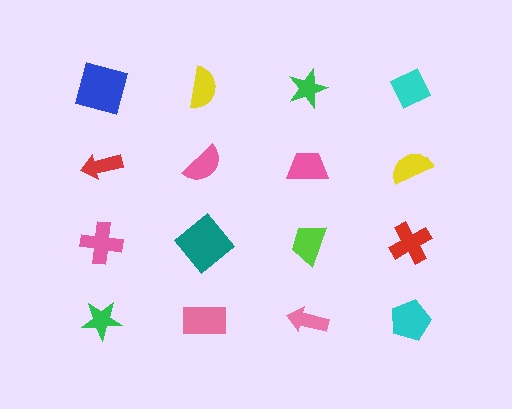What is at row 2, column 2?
A pink semicircle.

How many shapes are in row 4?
4 shapes.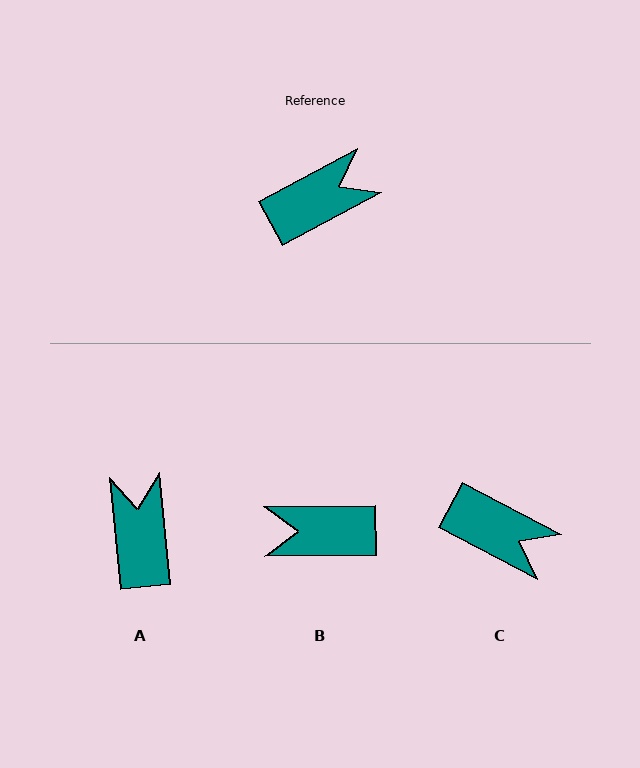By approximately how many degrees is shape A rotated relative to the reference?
Approximately 67 degrees counter-clockwise.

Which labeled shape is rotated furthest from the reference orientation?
B, about 152 degrees away.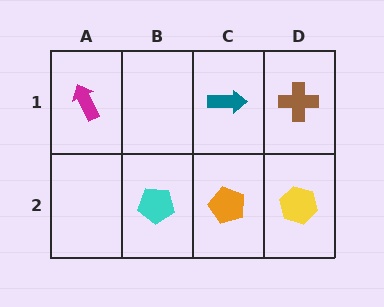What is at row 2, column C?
An orange pentagon.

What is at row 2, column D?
A yellow hexagon.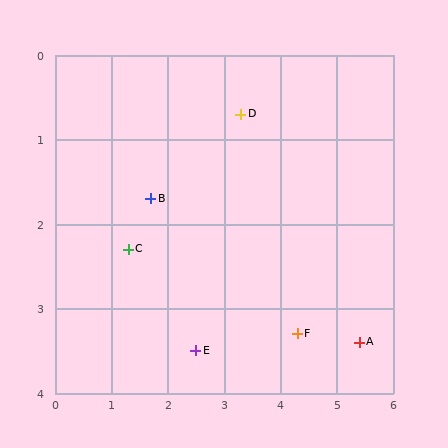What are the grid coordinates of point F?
Point F is at approximately (4.3, 3.3).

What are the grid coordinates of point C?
Point C is at approximately (1.3, 2.3).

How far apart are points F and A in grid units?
Points F and A are about 1.1 grid units apart.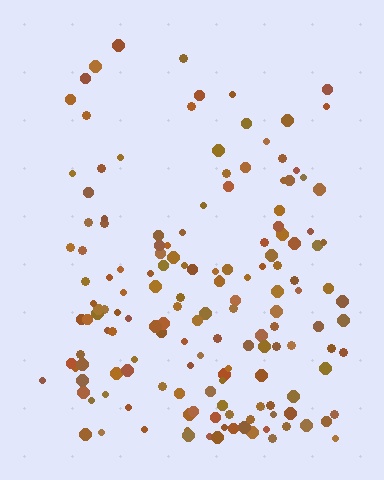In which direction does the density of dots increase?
From top to bottom, with the bottom side densest.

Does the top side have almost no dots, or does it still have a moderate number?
Still a moderate number, just noticeably fewer than the bottom.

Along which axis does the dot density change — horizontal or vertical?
Vertical.